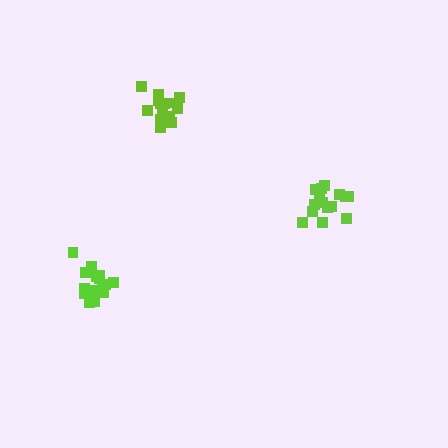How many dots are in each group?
Group 1: 14 dots, Group 2: 15 dots, Group 3: 18 dots (47 total).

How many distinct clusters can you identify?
There are 3 distinct clusters.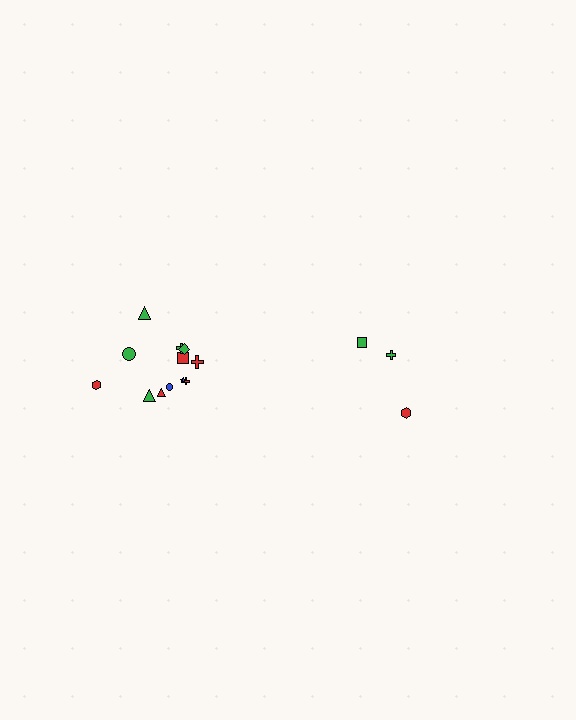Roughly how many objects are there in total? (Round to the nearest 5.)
Roughly 15 objects in total.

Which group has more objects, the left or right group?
The left group.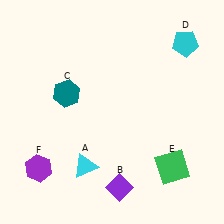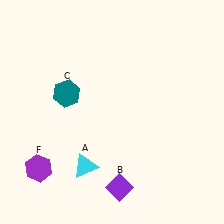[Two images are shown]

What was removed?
The green square (E), the cyan pentagon (D) were removed in Image 2.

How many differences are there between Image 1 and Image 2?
There are 2 differences between the two images.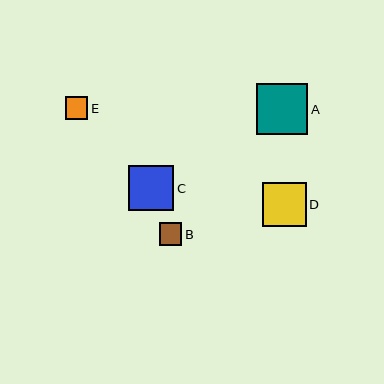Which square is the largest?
Square A is the largest with a size of approximately 51 pixels.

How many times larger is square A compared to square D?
Square A is approximately 1.2 times the size of square D.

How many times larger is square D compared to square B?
Square D is approximately 1.9 times the size of square B.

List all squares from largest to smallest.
From largest to smallest: A, C, D, B, E.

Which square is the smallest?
Square E is the smallest with a size of approximately 23 pixels.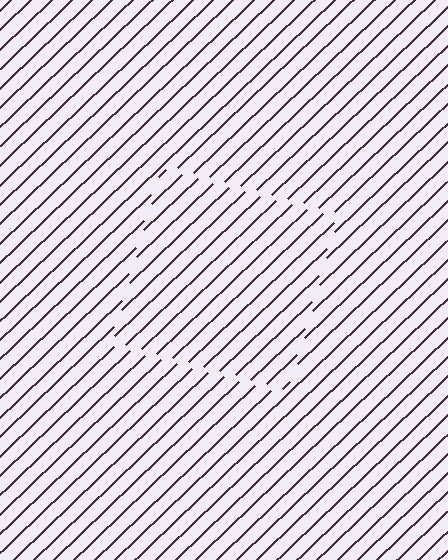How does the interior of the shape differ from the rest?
The interior of the shape contains the same grating, shifted by half a period — the contour is defined by the phase discontinuity where line-ends from the inner and outer gratings abut.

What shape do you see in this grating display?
An illusory square. The interior of the shape contains the same grating, shifted by half a period — the contour is defined by the phase discontinuity where line-ends from the inner and outer gratings abut.